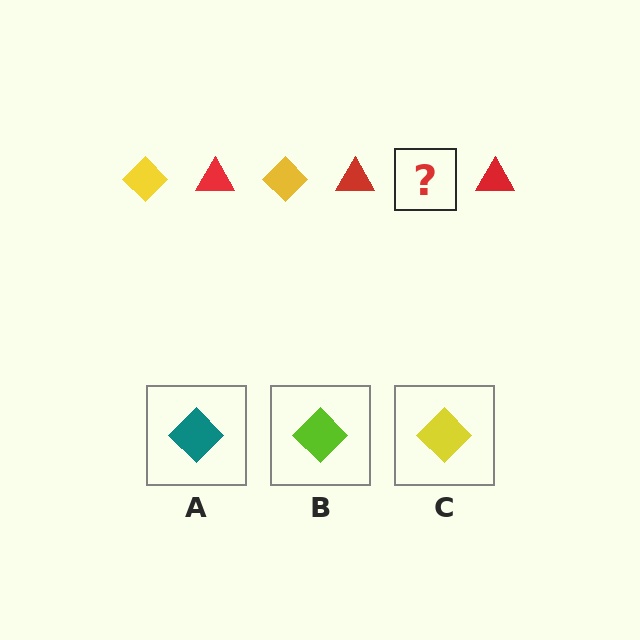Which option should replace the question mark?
Option C.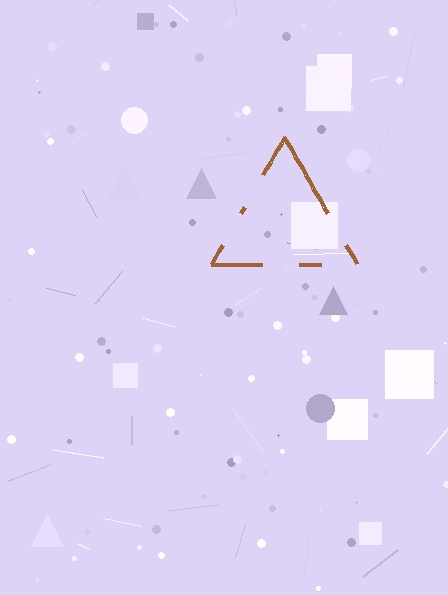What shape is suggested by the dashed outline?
The dashed outline suggests a triangle.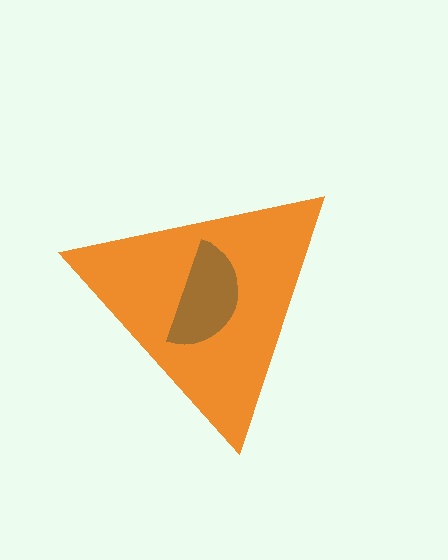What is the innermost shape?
The brown semicircle.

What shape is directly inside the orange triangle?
The brown semicircle.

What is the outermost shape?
The orange triangle.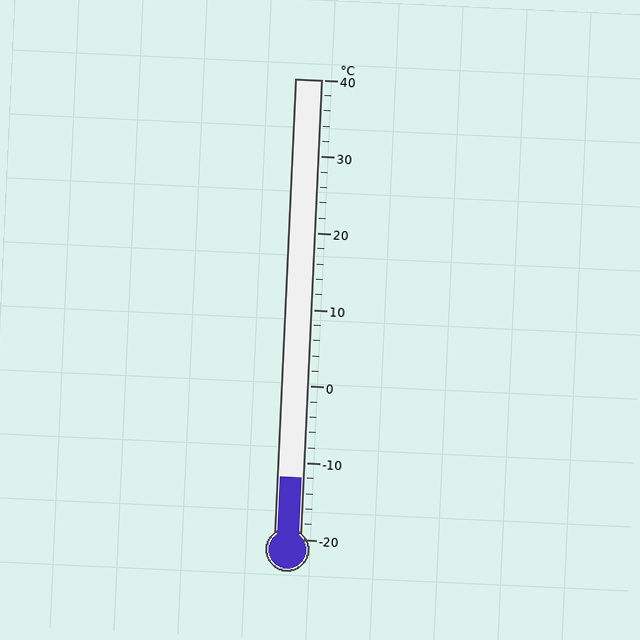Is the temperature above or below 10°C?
The temperature is below 10°C.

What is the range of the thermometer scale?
The thermometer scale ranges from -20°C to 40°C.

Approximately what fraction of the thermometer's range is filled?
The thermometer is filled to approximately 15% of its range.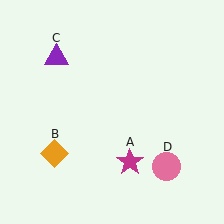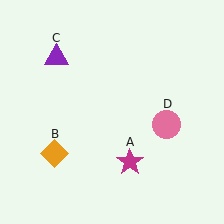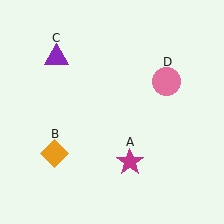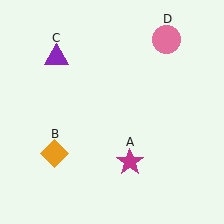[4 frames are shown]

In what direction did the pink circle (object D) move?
The pink circle (object D) moved up.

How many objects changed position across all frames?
1 object changed position: pink circle (object D).